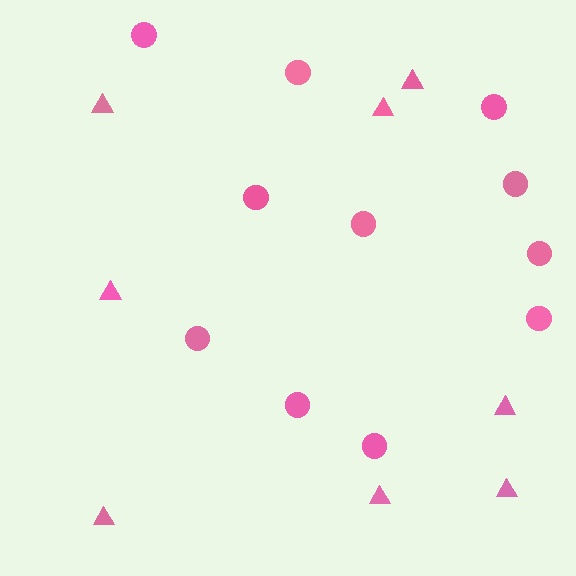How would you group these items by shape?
There are 2 groups: one group of circles (11) and one group of triangles (8).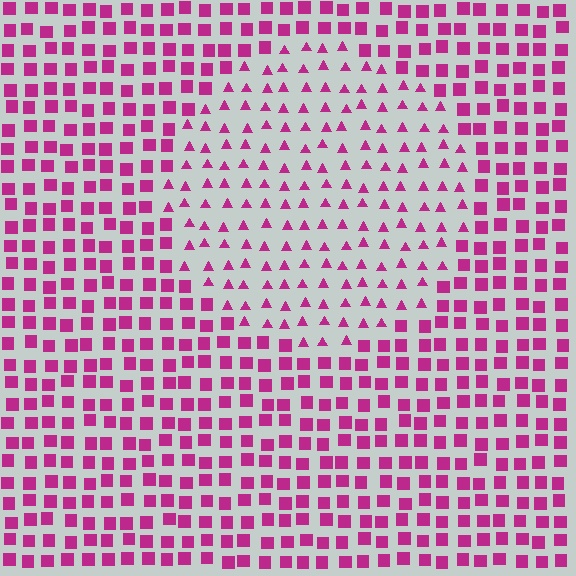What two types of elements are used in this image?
The image uses triangles inside the circle region and squares outside it.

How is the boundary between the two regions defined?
The boundary is defined by a change in element shape: triangles inside vs. squares outside. All elements share the same color and spacing.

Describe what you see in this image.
The image is filled with small magenta elements arranged in a uniform grid. A circle-shaped region contains triangles, while the surrounding area contains squares. The boundary is defined purely by the change in element shape.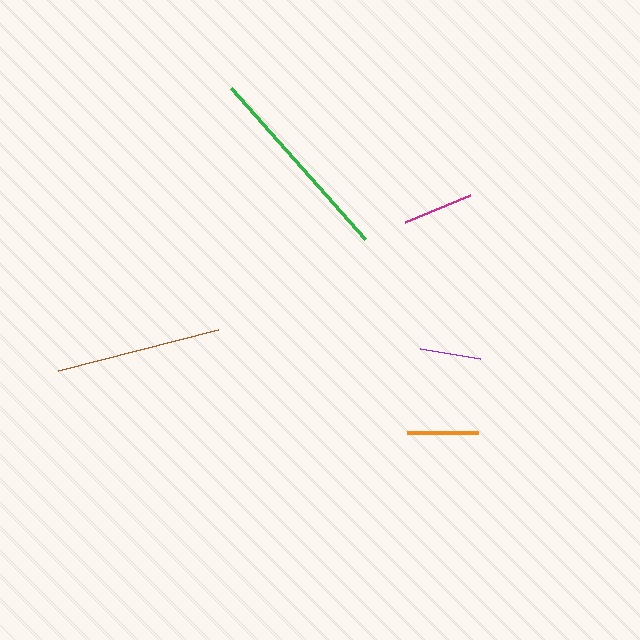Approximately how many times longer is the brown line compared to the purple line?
The brown line is approximately 2.7 times the length of the purple line.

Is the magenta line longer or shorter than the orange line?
The magenta line is longer than the orange line.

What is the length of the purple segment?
The purple segment is approximately 61 pixels long.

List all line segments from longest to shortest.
From longest to shortest: green, brown, magenta, orange, purple.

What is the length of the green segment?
The green segment is approximately 202 pixels long.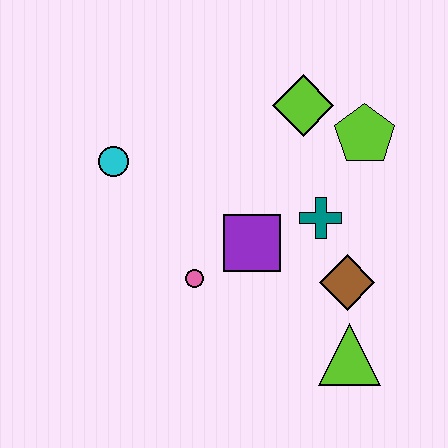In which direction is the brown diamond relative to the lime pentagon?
The brown diamond is below the lime pentagon.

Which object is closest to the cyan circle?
The pink circle is closest to the cyan circle.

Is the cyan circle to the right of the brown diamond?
No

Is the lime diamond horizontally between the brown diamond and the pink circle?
Yes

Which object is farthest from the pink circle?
The lime pentagon is farthest from the pink circle.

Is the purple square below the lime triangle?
No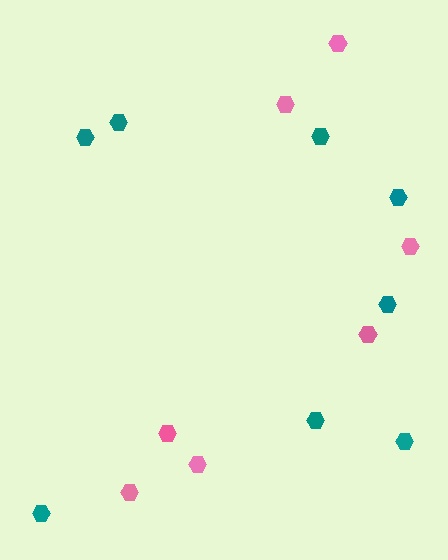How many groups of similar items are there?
There are 2 groups: one group of teal hexagons (8) and one group of pink hexagons (7).